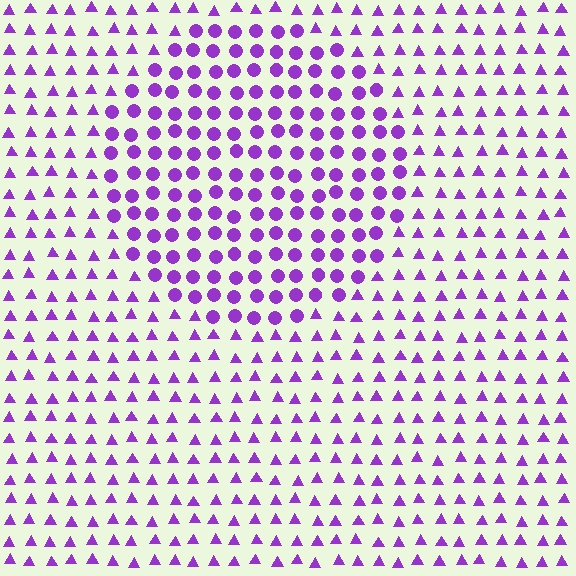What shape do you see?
I see a circle.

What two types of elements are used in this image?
The image uses circles inside the circle region and triangles outside it.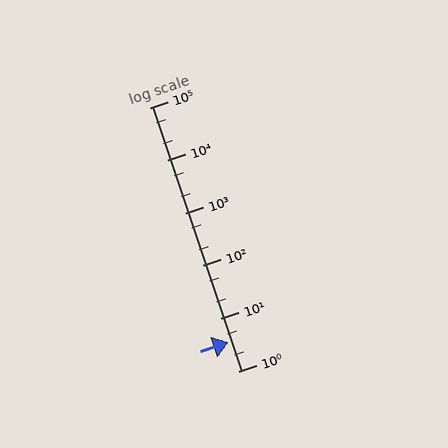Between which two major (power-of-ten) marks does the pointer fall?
The pointer is between 1 and 10.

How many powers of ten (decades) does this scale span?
The scale spans 5 decades, from 1 to 100000.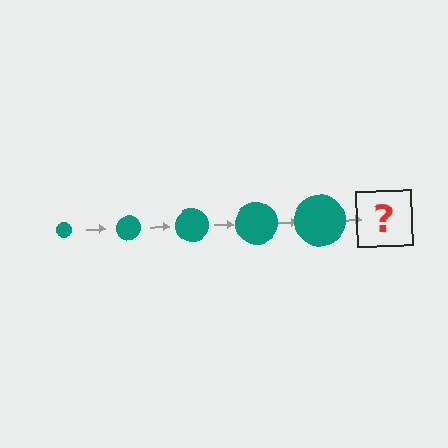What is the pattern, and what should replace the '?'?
The pattern is that the circle gets progressively larger each step. The '?' should be a teal circle, larger than the previous one.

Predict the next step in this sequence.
The next step is a teal circle, larger than the previous one.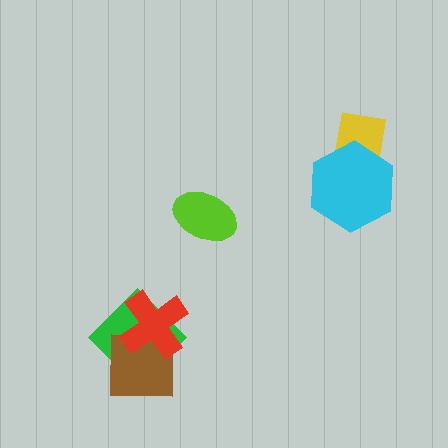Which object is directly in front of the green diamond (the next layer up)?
The brown square is directly in front of the green diamond.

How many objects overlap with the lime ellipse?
0 objects overlap with the lime ellipse.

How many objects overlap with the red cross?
2 objects overlap with the red cross.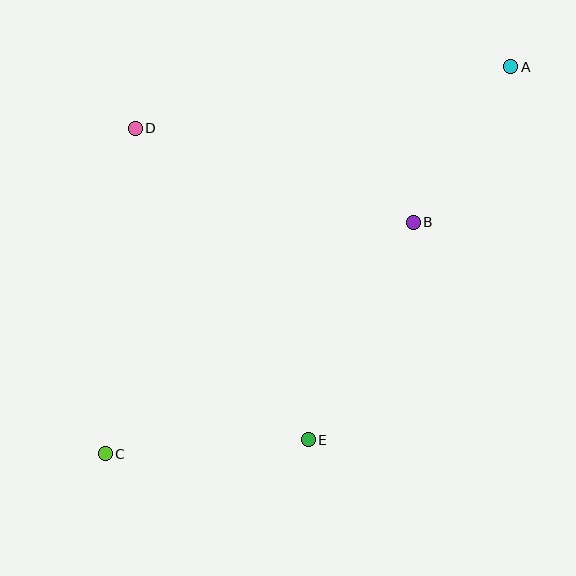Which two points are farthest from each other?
Points A and C are farthest from each other.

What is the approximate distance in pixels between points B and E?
The distance between B and E is approximately 242 pixels.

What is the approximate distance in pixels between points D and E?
The distance between D and E is approximately 356 pixels.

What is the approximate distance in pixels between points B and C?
The distance between B and C is approximately 385 pixels.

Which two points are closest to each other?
Points A and B are closest to each other.